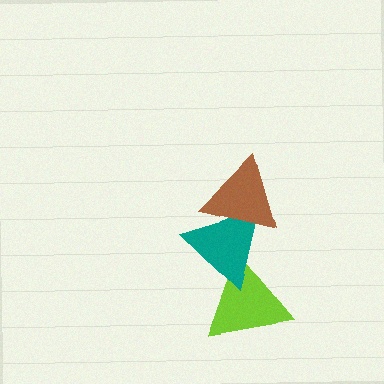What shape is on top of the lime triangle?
The teal triangle is on top of the lime triangle.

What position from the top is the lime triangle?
The lime triangle is 3rd from the top.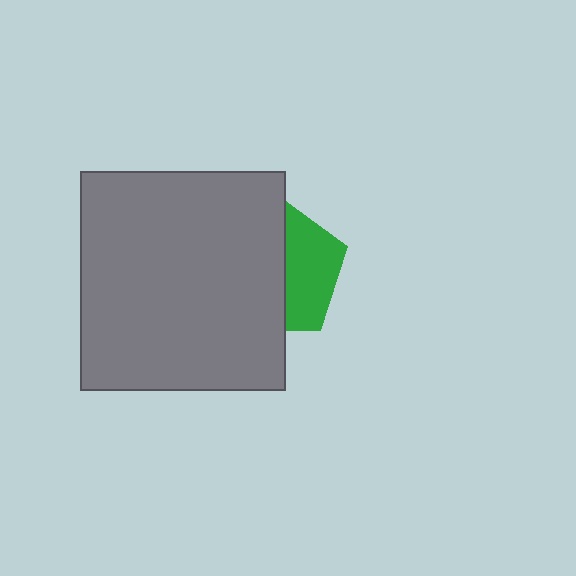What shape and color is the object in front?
The object in front is a gray rectangle.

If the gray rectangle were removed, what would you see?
You would see the complete green pentagon.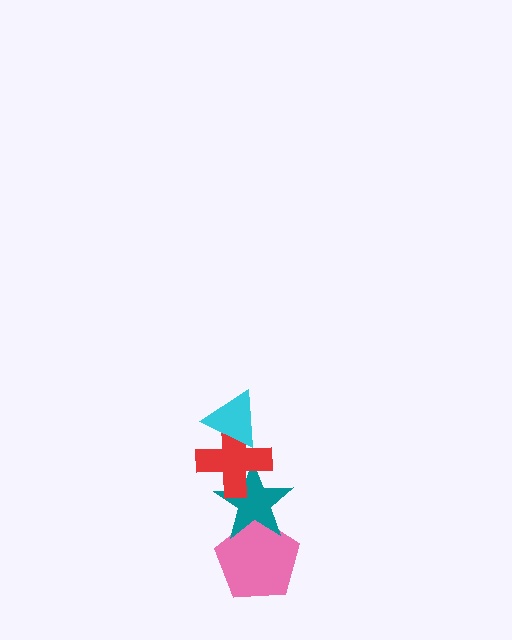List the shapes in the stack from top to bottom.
From top to bottom: the cyan triangle, the red cross, the teal star, the pink pentagon.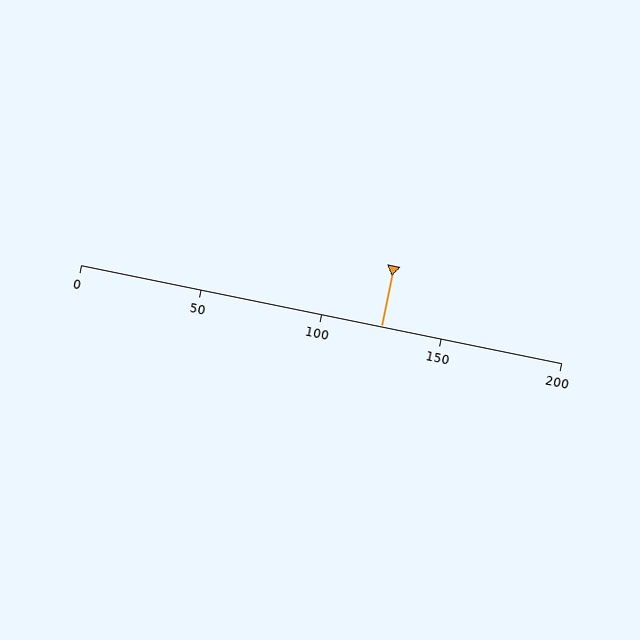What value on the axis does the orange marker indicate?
The marker indicates approximately 125.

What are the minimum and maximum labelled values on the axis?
The axis runs from 0 to 200.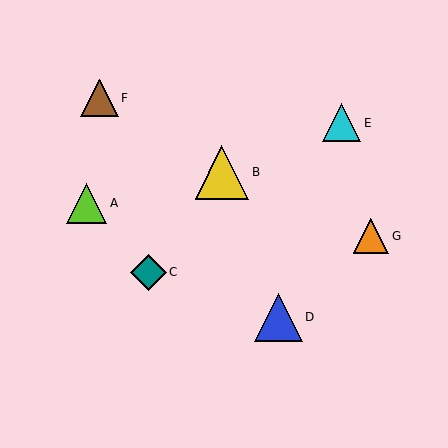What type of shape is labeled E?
Shape E is a cyan triangle.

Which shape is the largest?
The yellow triangle (labeled B) is the largest.